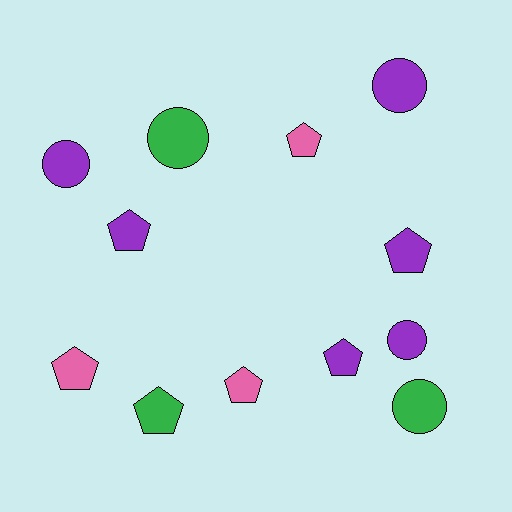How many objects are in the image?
There are 12 objects.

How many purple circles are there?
There are 3 purple circles.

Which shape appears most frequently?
Pentagon, with 7 objects.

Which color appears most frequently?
Purple, with 6 objects.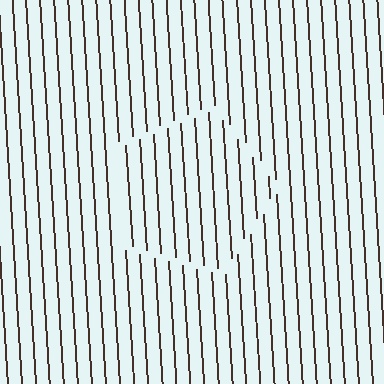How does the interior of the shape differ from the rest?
The interior of the shape contains the same grating, shifted by half a period — the contour is defined by the phase discontinuity where line-ends from the inner and outer gratings abut.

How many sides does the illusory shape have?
5 sides — the line-ends trace a pentagon.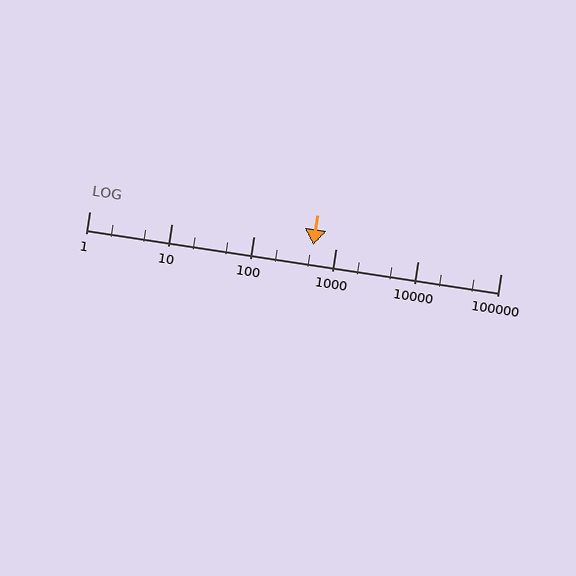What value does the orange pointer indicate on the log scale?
The pointer indicates approximately 530.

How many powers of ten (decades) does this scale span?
The scale spans 5 decades, from 1 to 100000.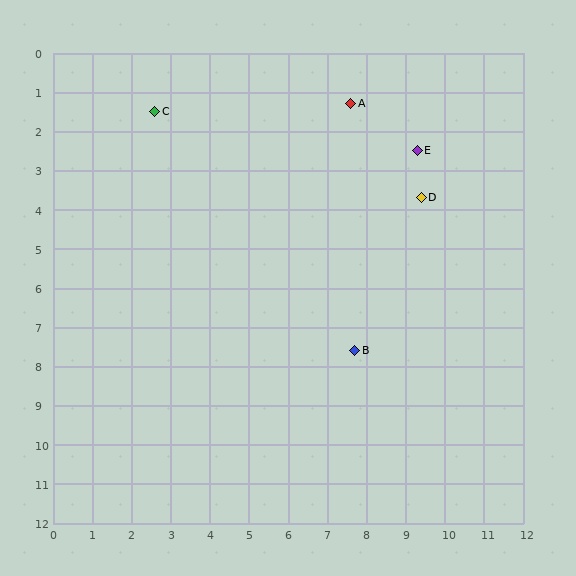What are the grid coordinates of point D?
Point D is at approximately (9.4, 3.7).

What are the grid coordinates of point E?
Point E is at approximately (9.3, 2.5).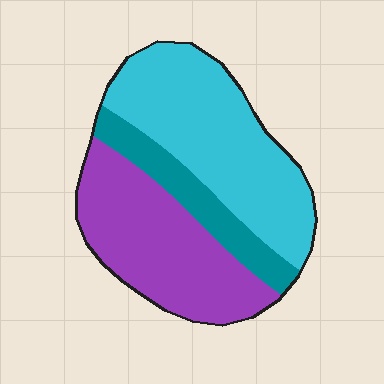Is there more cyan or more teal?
Cyan.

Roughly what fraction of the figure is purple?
Purple covers 39% of the figure.